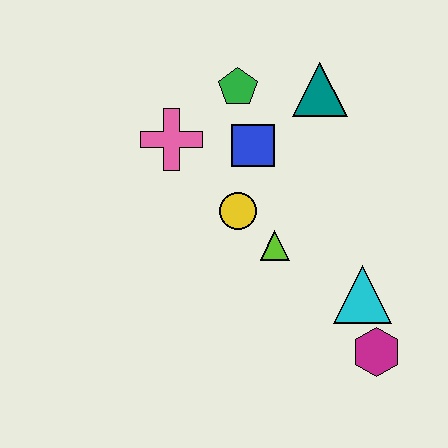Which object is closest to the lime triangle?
The yellow circle is closest to the lime triangle.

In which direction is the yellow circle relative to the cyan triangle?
The yellow circle is to the left of the cyan triangle.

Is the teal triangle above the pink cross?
Yes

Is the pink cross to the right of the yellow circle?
No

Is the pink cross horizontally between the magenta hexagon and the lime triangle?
No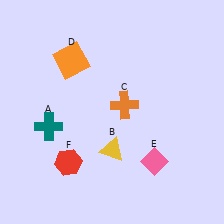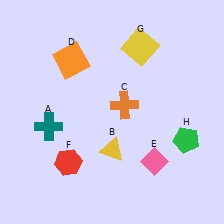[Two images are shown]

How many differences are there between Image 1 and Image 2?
There are 2 differences between the two images.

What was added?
A yellow square (G), a green pentagon (H) were added in Image 2.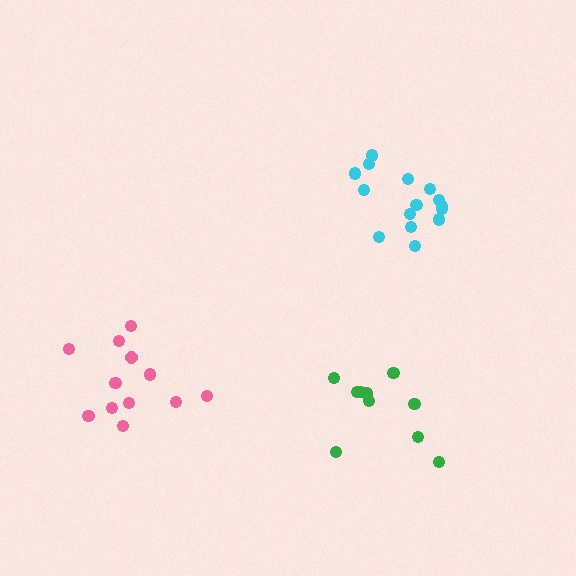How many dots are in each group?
Group 1: 15 dots, Group 2: 12 dots, Group 3: 10 dots (37 total).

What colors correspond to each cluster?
The clusters are colored: cyan, pink, green.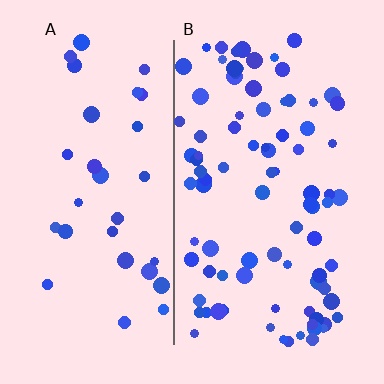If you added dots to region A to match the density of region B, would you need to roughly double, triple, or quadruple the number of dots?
Approximately triple.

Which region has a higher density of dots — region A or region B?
B (the right).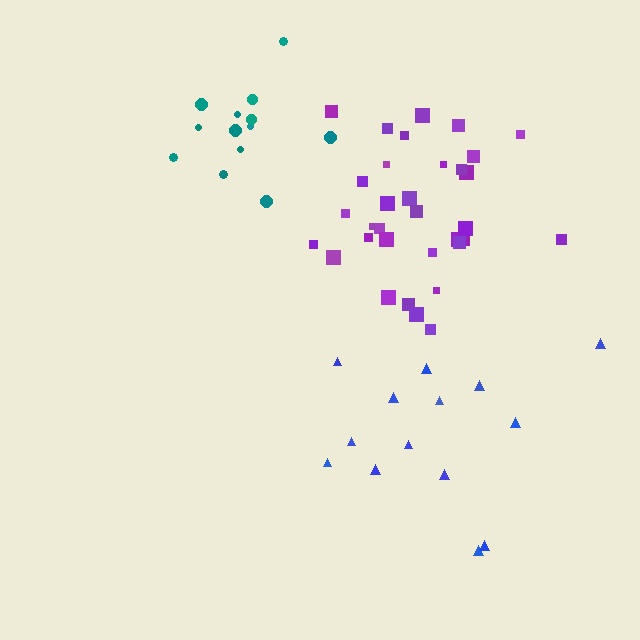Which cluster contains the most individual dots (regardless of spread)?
Purple (33).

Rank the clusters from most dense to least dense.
teal, purple, blue.